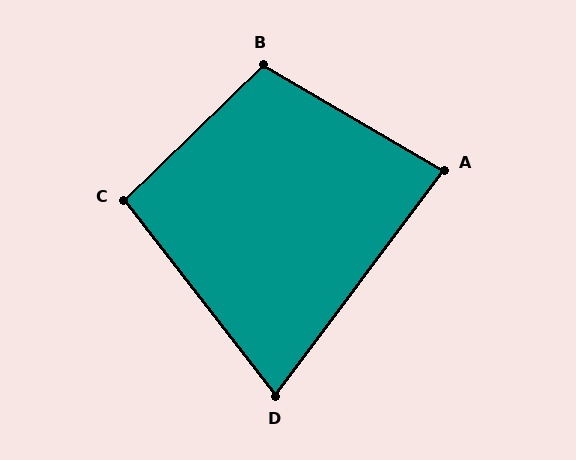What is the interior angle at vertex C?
Approximately 96 degrees (obtuse).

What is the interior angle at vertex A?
Approximately 84 degrees (acute).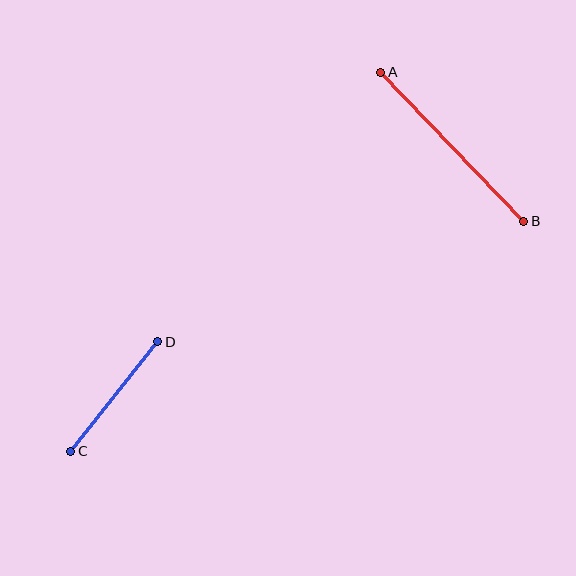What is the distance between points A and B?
The distance is approximately 207 pixels.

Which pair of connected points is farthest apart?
Points A and B are farthest apart.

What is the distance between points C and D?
The distance is approximately 140 pixels.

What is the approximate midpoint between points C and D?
The midpoint is at approximately (114, 397) pixels.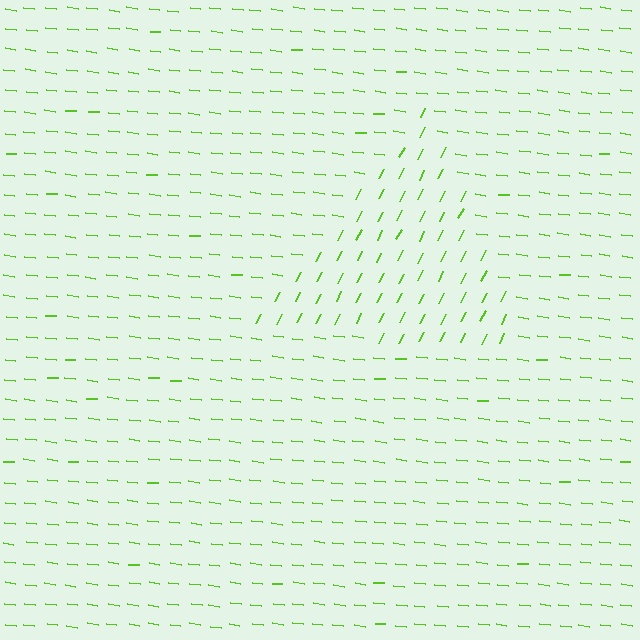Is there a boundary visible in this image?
Yes, there is a texture boundary formed by a change in line orientation.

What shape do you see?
I see a triangle.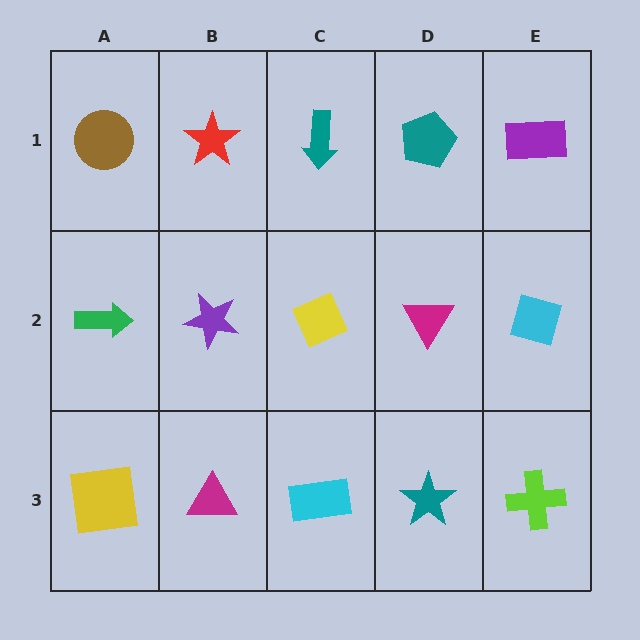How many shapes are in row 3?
5 shapes.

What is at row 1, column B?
A red star.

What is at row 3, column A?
A yellow square.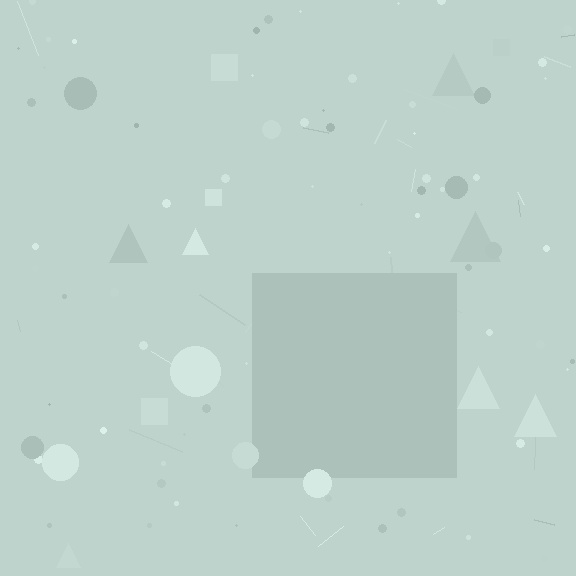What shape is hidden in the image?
A square is hidden in the image.